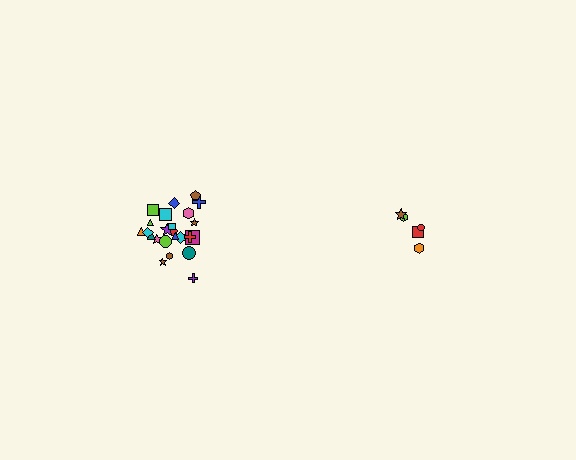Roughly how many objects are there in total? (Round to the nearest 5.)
Roughly 30 objects in total.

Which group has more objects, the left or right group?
The left group.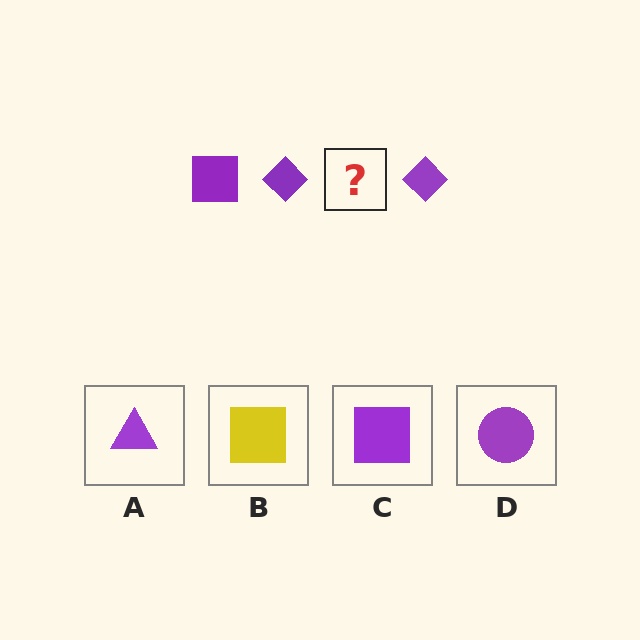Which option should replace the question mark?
Option C.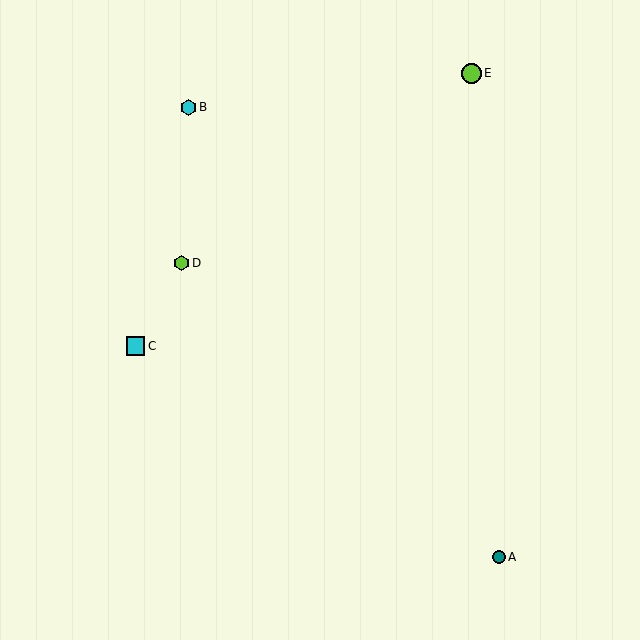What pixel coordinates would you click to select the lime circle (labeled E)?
Click at (471, 73) to select the lime circle E.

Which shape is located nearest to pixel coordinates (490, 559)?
The teal circle (labeled A) at (499, 557) is nearest to that location.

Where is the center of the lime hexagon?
The center of the lime hexagon is at (181, 263).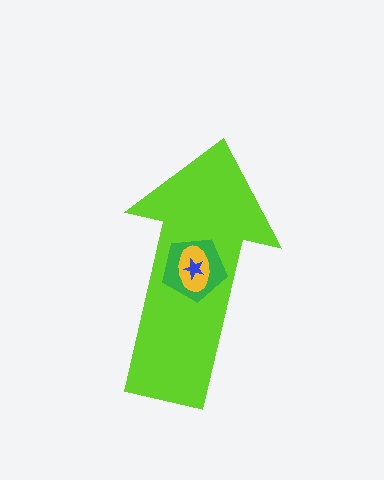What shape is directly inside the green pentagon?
The yellow ellipse.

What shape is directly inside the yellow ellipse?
The blue star.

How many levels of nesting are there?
4.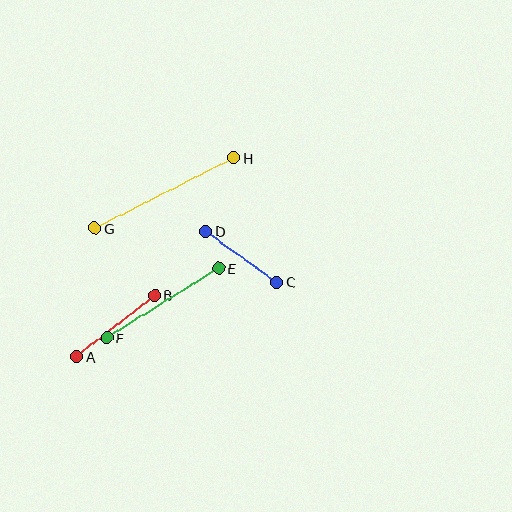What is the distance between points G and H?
The distance is approximately 156 pixels.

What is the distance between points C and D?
The distance is approximately 88 pixels.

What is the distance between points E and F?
The distance is approximately 131 pixels.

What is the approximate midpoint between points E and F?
The midpoint is at approximately (163, 303) pixels.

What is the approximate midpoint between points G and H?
The midpoint is at approximately (164, 193) pixels.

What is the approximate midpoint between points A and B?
The midpoint is at approximately (116, 326) pixels.